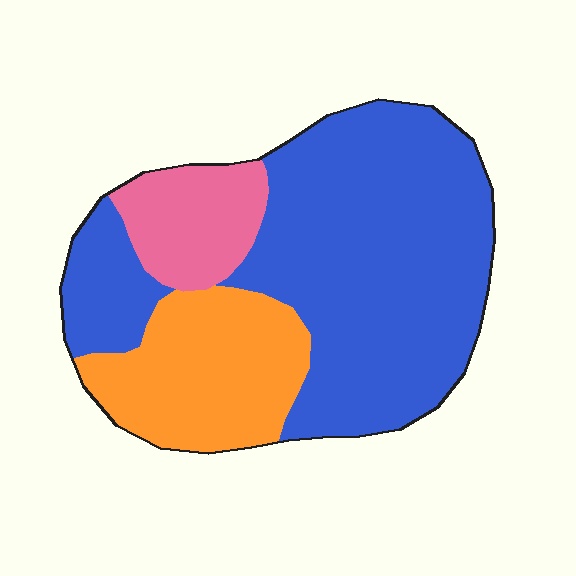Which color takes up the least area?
Pink, at roughly 15%.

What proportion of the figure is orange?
Orange takes up less than a quarter of the figure.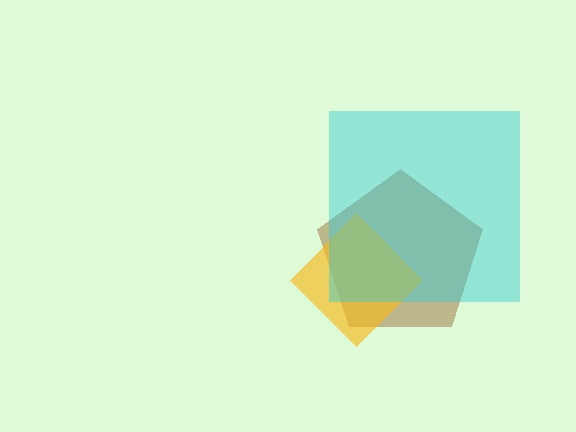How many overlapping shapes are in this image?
There are 3 overlapping shapes in the image.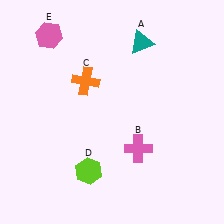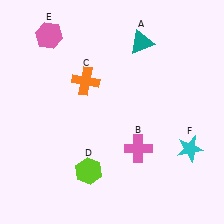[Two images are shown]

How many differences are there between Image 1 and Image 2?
There is 1 difference between the two images.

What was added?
A cyan star (F) was added in Image 2.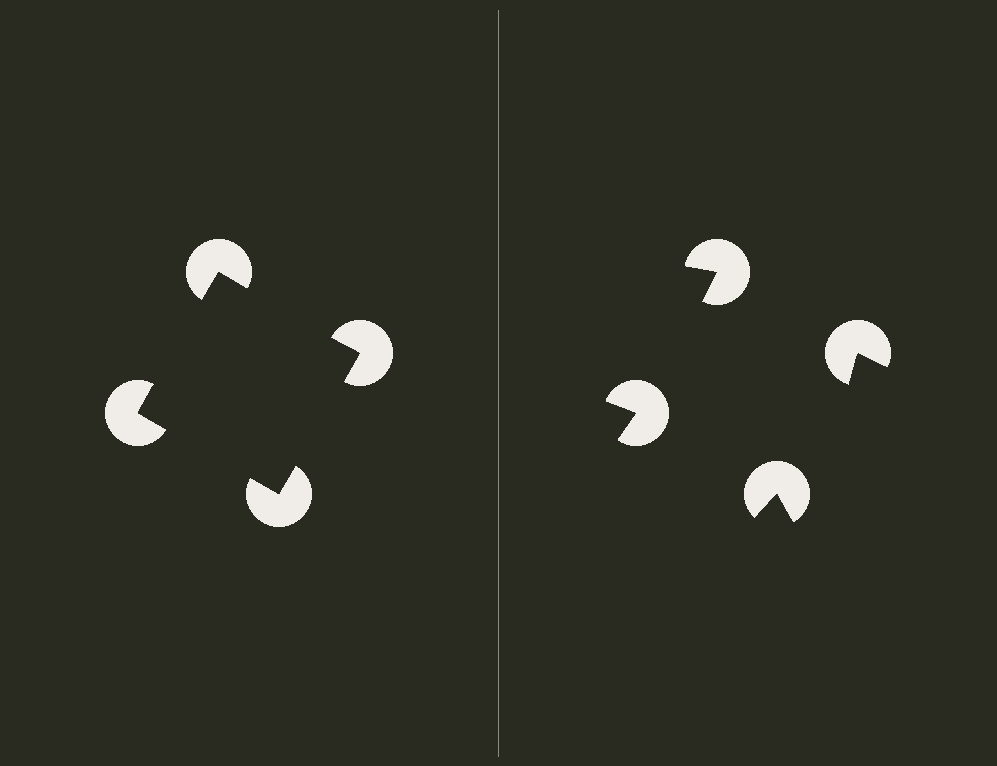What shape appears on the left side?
An illusory square.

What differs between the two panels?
The pac-man discs are positioned identically on both sides; only the wedge orientations differ. On the left they align to a square; on the right they are misaligned.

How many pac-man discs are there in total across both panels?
8 — 4 on each side.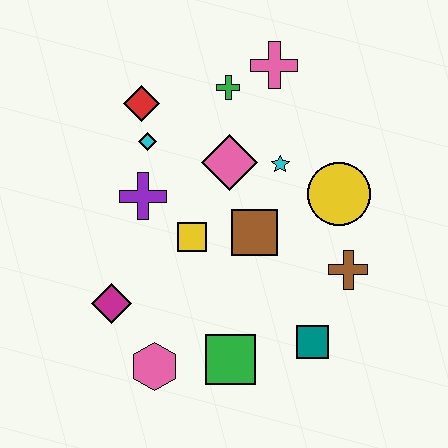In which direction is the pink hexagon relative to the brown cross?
The pink hexagon is to the left of the brown cross.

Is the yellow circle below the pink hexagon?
No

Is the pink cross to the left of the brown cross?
Yes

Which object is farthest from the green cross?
The pink hexagon is farthest from the green cross.